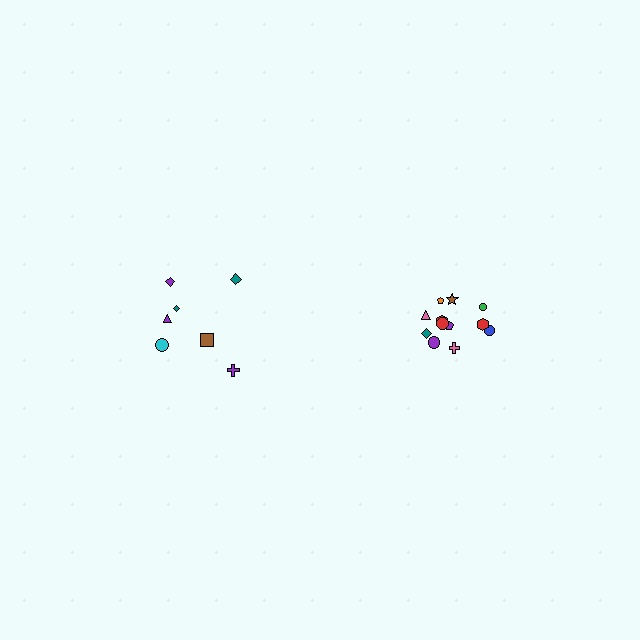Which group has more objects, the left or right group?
The right group.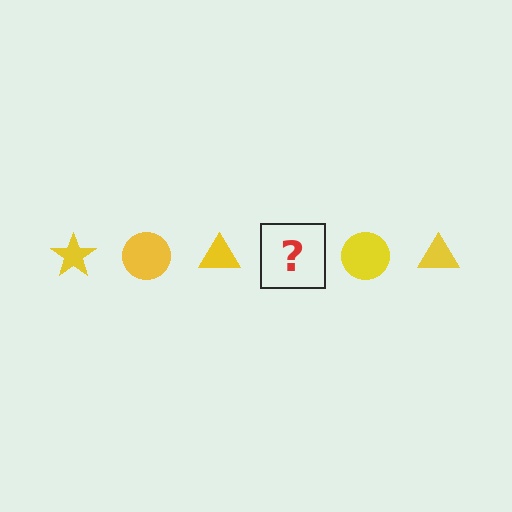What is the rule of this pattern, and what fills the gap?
The rule is that the pattern cycles through star, circle, triangle shapes in yellow. The gap should be filled with a yellow star.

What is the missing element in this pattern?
The missing element is a yellow star.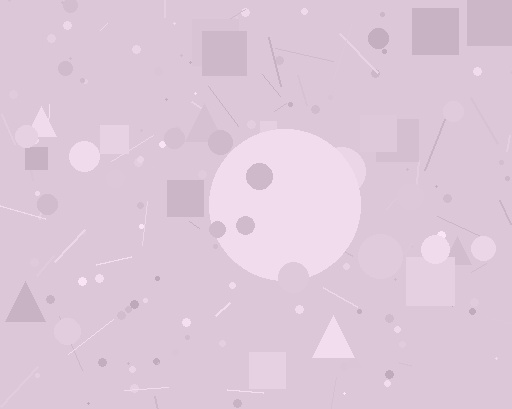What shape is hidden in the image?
A circle is hidden in the image.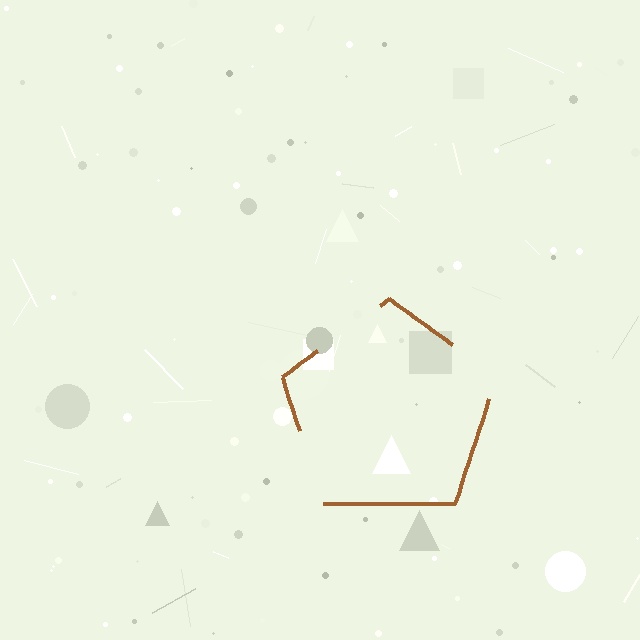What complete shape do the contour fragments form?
The contour fragments form a pentagon.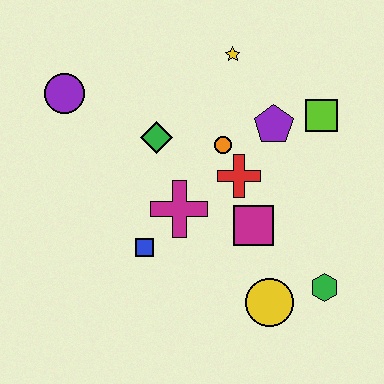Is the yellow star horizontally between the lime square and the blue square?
Yes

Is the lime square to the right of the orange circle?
Yes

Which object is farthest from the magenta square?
The purple circle is farthest from the magenta square.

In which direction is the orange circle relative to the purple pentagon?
The orange circle is to the left of the purple pentagon.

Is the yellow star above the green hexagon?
Yes